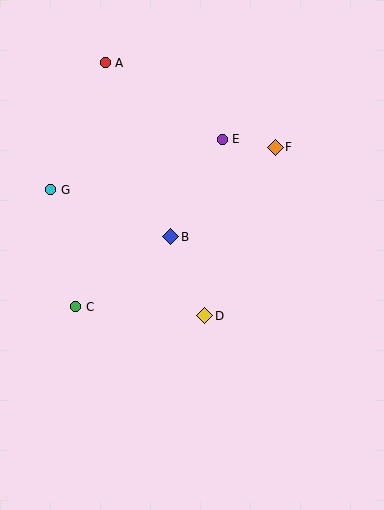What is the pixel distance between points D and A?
The distance between D and A is 272 pixels.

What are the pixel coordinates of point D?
Point D is at (205, 316).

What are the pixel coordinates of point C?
Point C is at (76, 307).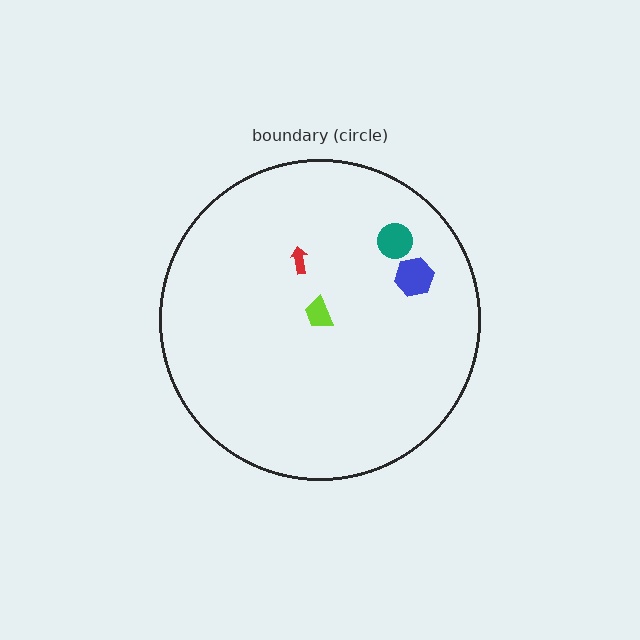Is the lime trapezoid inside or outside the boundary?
Inside.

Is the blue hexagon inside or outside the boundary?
Inside.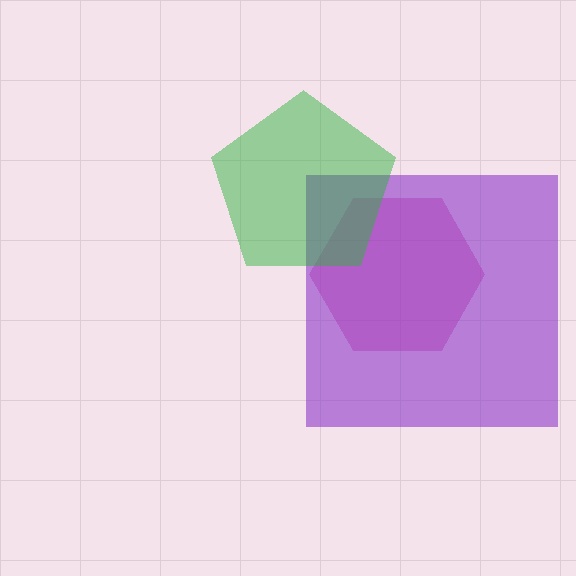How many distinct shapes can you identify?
There are 3 distinct shapes: a magenta hexagon, a purple square, a green pentagon.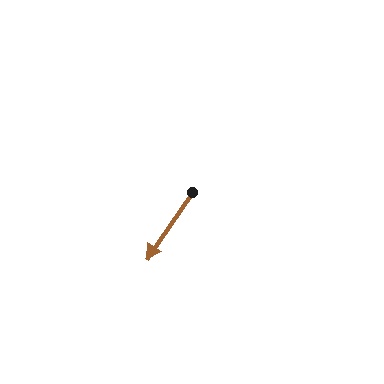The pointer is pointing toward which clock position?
Roughly 7 o'clock.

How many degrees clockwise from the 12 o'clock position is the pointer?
Approximately 214 degrees.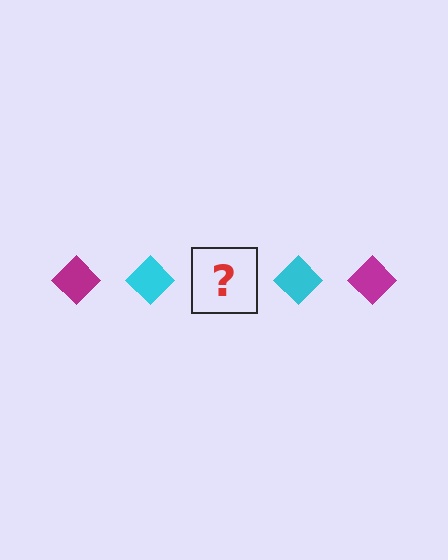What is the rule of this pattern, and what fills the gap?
The rule is that the pattern cycles through magenta, cyan diamonds. The gap should be filled with a magenta diamond.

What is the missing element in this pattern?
The missing element is a magenta diamond.